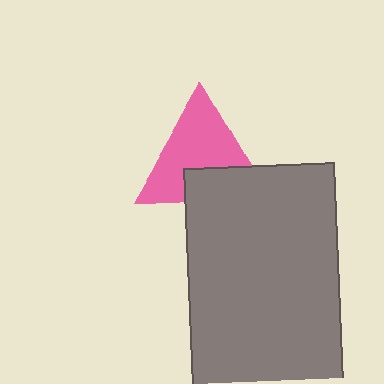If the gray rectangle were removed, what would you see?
You would see the complete pink triangle.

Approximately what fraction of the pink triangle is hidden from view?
Roughly 33% of the pink triangle is hidden behind the gray rectangle.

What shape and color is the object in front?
The object in front is a gray rectangle.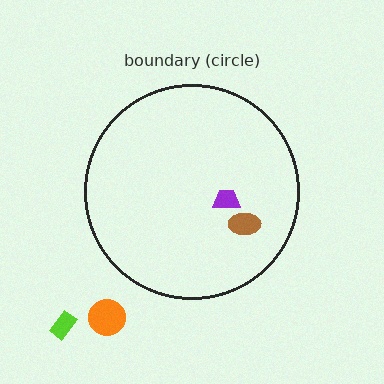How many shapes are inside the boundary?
2 inside, 2 outside.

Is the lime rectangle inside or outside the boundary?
Outside.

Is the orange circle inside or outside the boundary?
Outside.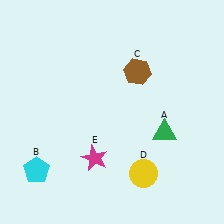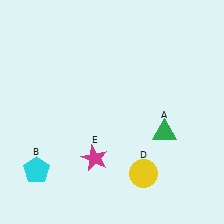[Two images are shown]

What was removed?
The brown hexagon (C) was removed in Image 2.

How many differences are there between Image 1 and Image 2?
There is 1 difference between the two images.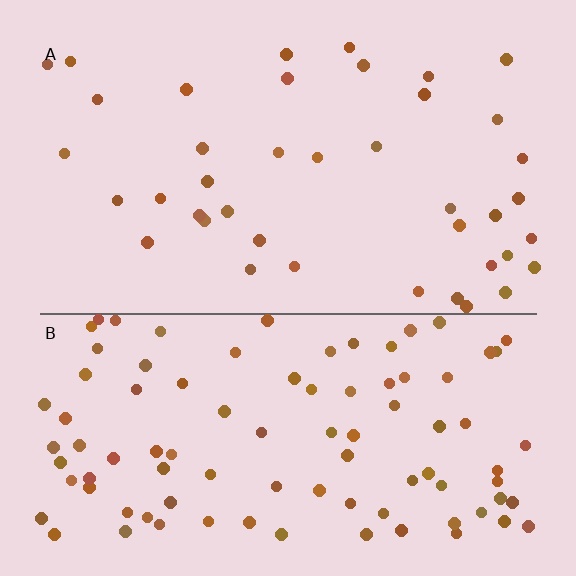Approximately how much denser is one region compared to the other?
Approximately 2.3× — region B over region A.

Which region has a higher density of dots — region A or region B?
B (the bottom).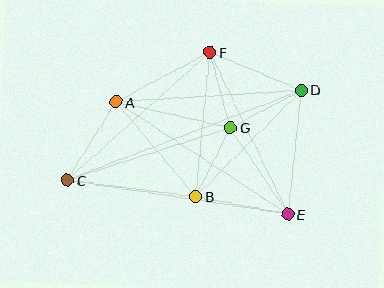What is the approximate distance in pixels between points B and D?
The distance between B and D is approximately 150 pixels.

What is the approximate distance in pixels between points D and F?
The distance between D and F is approximately 99 pixels.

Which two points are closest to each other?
Points B and G are closest to each other.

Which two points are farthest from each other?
Points C and D are farthest from each other.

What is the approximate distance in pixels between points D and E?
The distance between D and E is approximately 125 pixels.